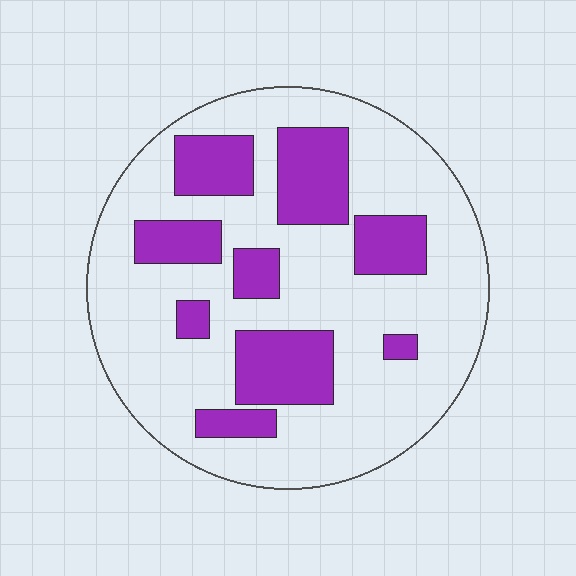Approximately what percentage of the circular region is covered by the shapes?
Approximately 25%.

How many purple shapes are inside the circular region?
9.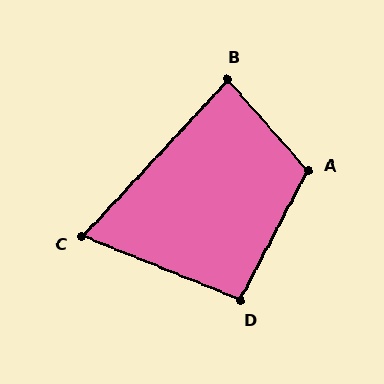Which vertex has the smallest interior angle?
C, at approximately 69 degrees.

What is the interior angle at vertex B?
Approximately 84 degrees (acute).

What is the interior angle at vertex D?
Approximately 96 degrees (obtuse).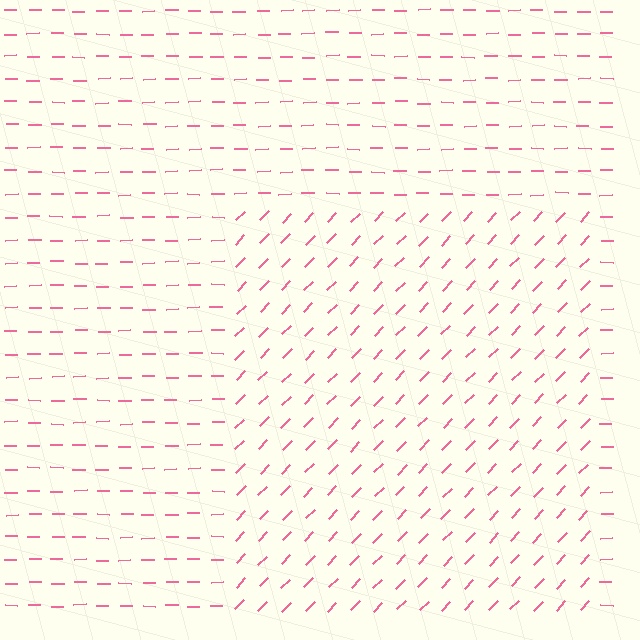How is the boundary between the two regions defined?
The boundary is defined purely by a change in line orientation (approximately 45 degrees difference). All lines are the same color and thickness.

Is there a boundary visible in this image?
Yes, there is a texture boundary formed by a change in line orientation.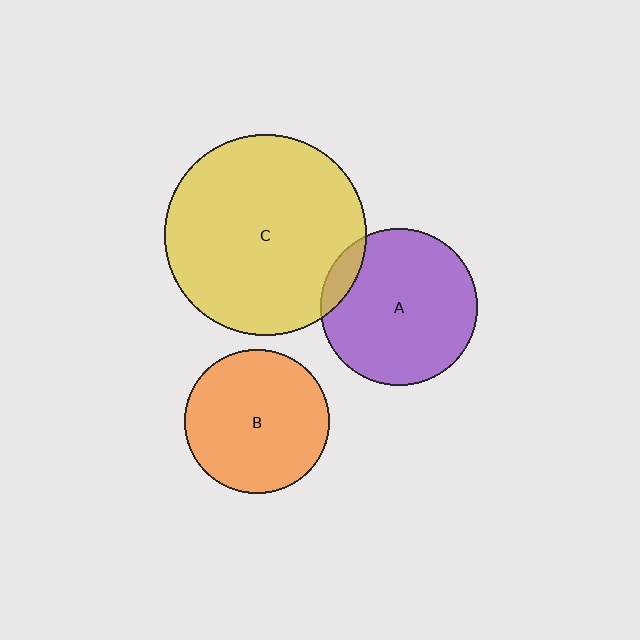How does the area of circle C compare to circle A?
Approximately 1.6 times.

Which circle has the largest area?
Circle C (yellow).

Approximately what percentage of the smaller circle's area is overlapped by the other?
Approximately 10%.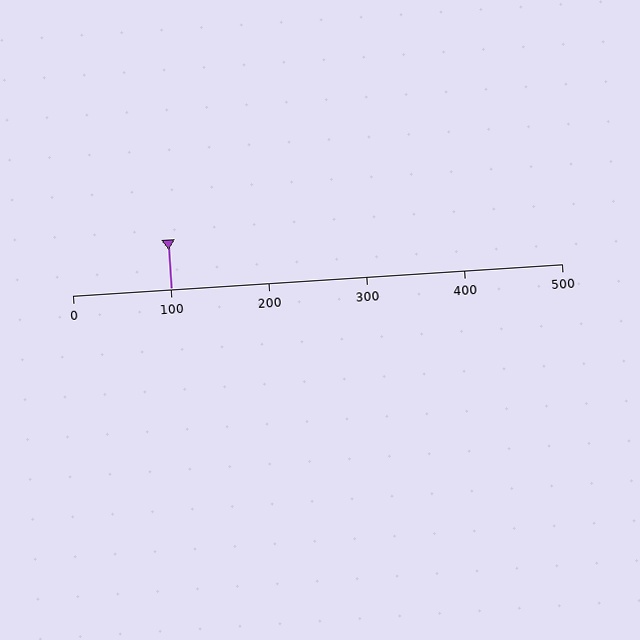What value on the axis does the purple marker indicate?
The marker indicates approximately 100.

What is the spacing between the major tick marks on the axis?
The major ticks are spaced 100 apart.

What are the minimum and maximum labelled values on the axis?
The axis runs from 0 to 500.